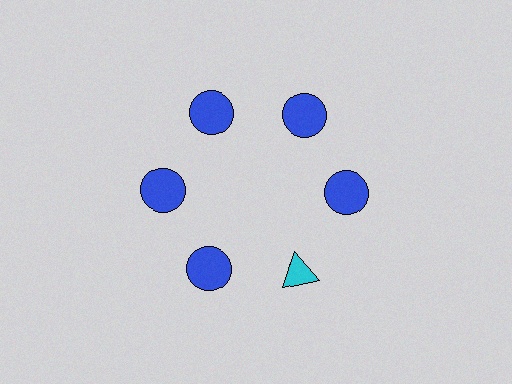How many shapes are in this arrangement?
There are 6 shapes arranged in a ring pattern.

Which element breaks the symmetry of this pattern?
The cyan triangle at roughly the 5 o'clock position breaks the symmetry. All other shapes are blue circles.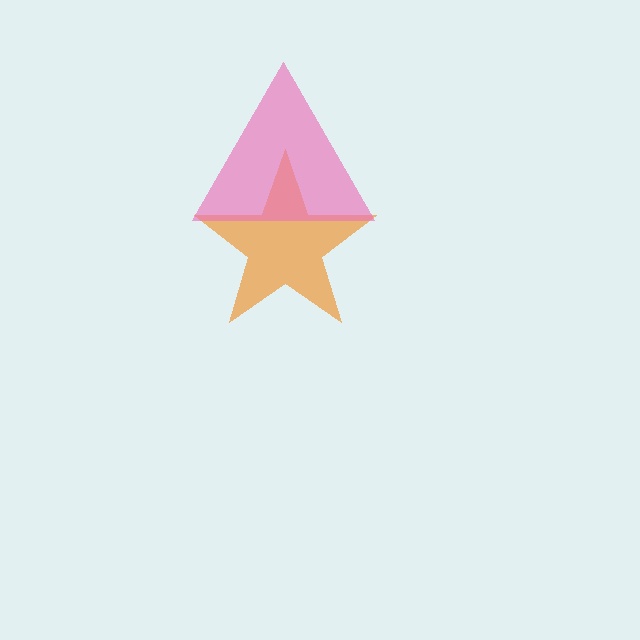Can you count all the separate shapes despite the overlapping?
Yes, there are 2 separate shapes.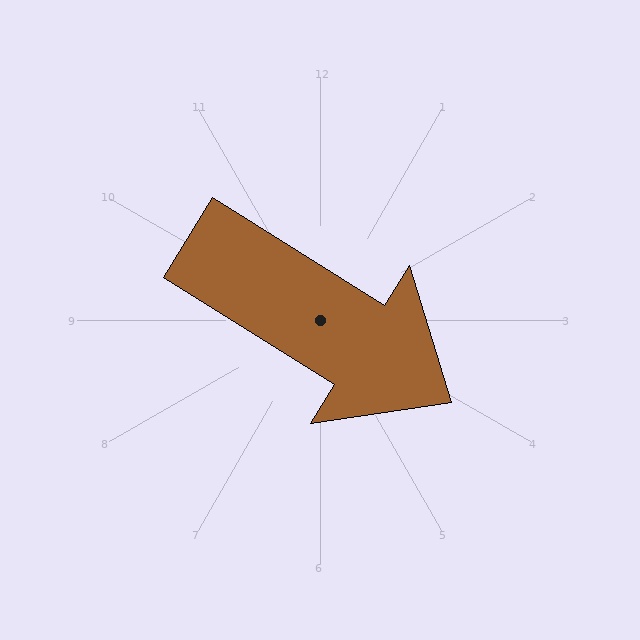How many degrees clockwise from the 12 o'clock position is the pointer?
Approximately 122 degrees.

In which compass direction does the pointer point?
Southeast.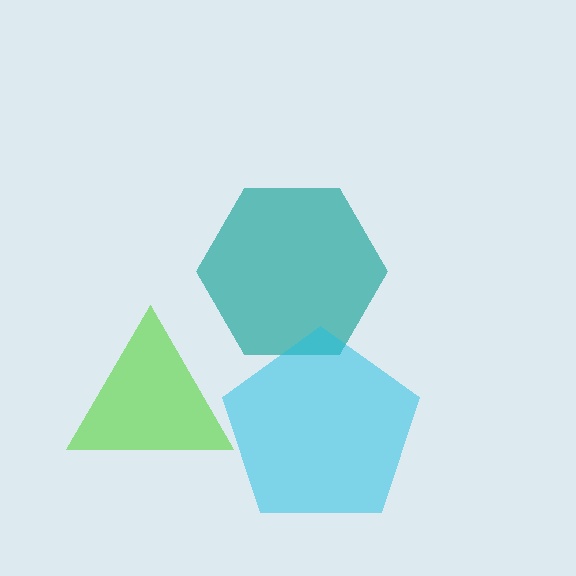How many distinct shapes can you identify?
There are 3 distinct shapes: a teal hexagon, a cyan pentagon, a lime triangle.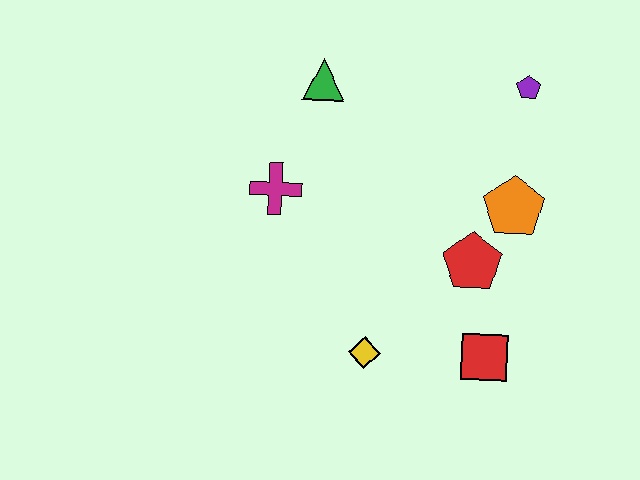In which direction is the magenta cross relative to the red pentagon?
The magenta cross is to the left of the red pentagon.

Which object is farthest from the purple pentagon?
The yellow diamond is farthest from the purple pentagon.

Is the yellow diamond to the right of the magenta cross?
Yes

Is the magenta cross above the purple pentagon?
No